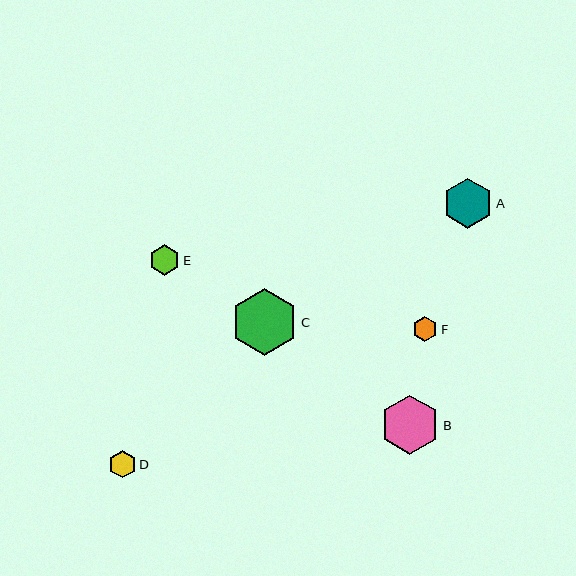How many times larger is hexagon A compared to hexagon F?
Hexagon A is approximately 2.0 times the size of hexagon F.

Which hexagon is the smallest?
Hexagon F is the smallest with a size of approximately 25 pixels.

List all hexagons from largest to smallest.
From largest to smallest: C, B, A, E, D, F.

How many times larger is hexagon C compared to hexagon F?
Hexagon C is approximately 2.6 times the size of hexagon F.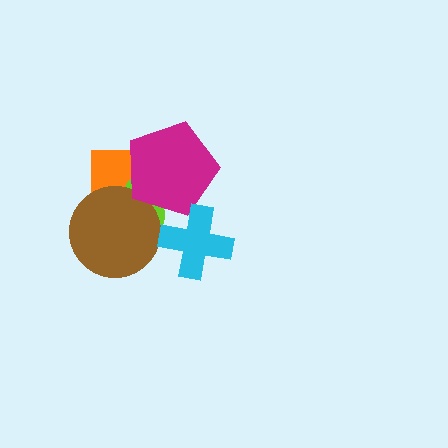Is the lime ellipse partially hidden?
Yes, it is partially covered by another shape.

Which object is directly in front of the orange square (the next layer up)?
The lime ellipse is directly in front of the orange square.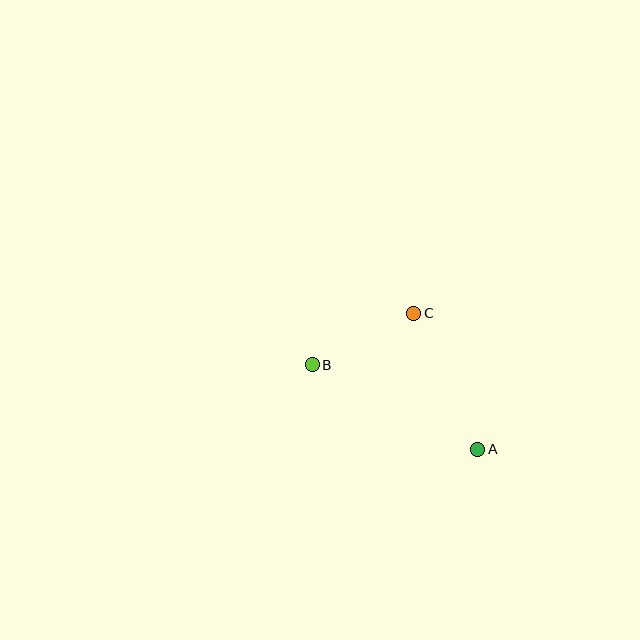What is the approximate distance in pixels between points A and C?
The distance between A and C is approximately 150 pixels.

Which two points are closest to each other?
Points B and C are closest to each other.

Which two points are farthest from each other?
Points A and B are farthest from each other.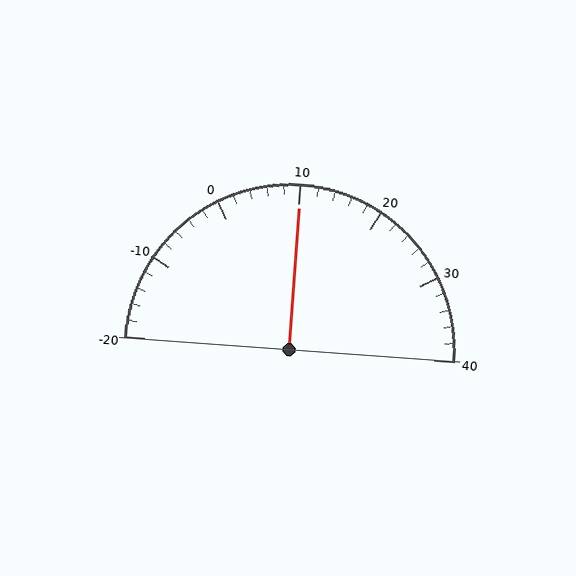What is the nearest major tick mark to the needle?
The nearest major tick mark is 10.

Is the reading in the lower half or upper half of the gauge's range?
The reading is in the upper half of the range (-20 to 40).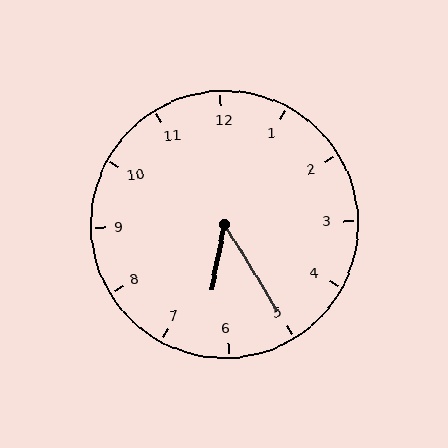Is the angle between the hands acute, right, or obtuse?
It is acute.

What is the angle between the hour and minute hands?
Approximately 42 degrees.